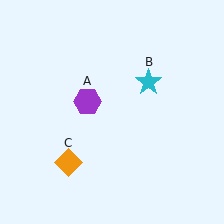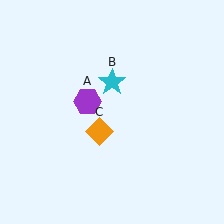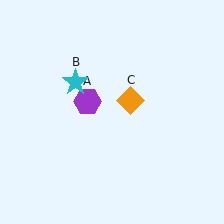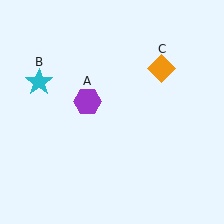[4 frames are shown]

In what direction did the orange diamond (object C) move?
The orange diamond (object C) moved up and to the right.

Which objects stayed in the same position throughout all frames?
Purple hexagon (object A) remained stationary.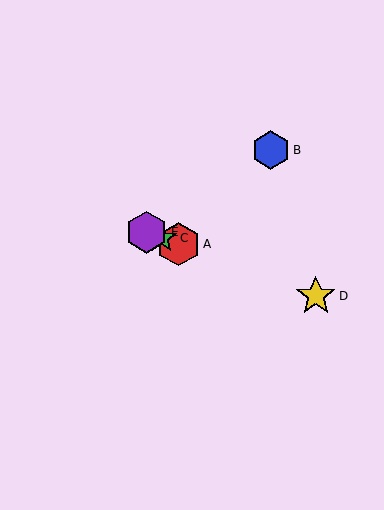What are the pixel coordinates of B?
Object B is at (271, 150).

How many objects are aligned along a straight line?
4 objects (A, C, D, E) are aligned along a straight line.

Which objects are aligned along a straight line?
Objects A, C, D, E are aligned along a straight line.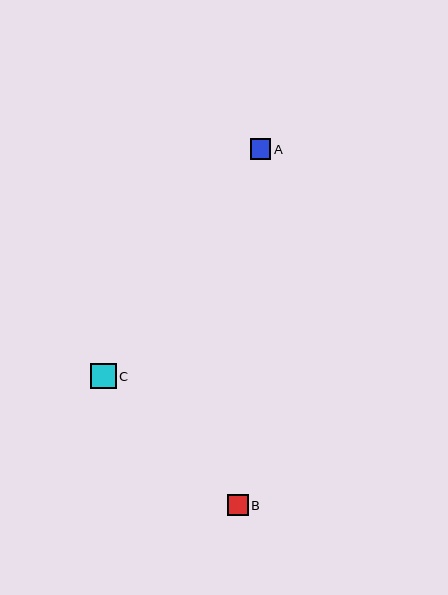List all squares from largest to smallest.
From largest to smallest: C, B, A.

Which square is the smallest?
Square A is the smallest with a size of approximately 21 pixels.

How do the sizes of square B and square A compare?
Square B and square A are approximately the same size.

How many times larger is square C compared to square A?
Square C is approximately 1.2 times the size of square A.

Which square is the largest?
Square C is the largest with a size of approximately 25 pixels.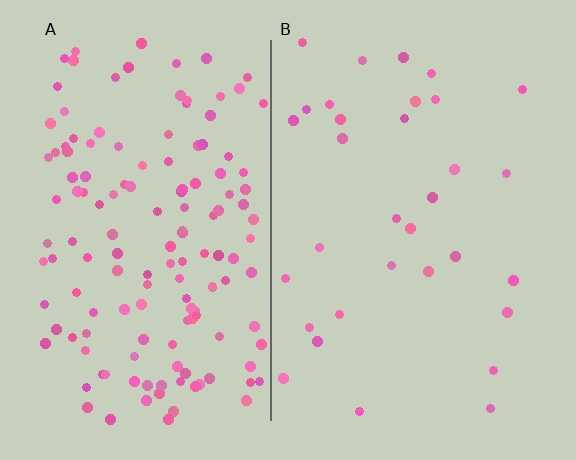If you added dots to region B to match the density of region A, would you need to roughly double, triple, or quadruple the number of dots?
Approximately quadruple.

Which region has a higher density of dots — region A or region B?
A (the left).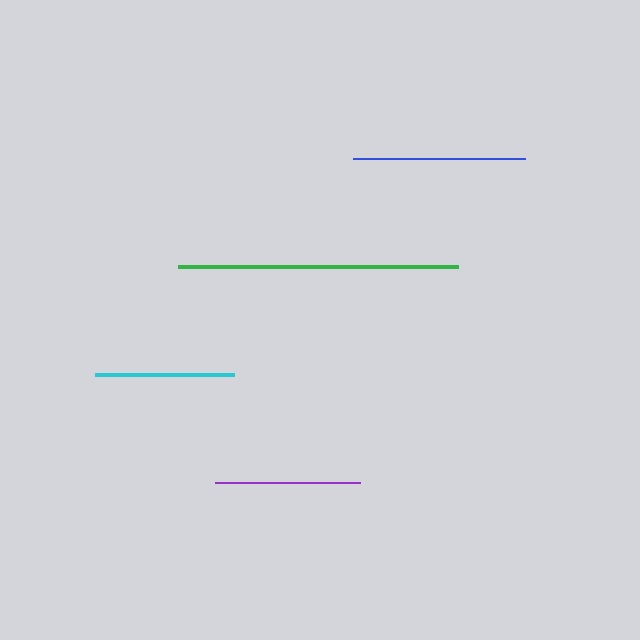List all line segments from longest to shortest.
From longest to shortest: green, blue, purple, cyan.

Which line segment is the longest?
The green line is the longest at approximately 280 pixels.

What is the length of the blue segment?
The blue segment is approximately 172 pixels long.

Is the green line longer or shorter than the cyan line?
The green line is longer than the cyan line.